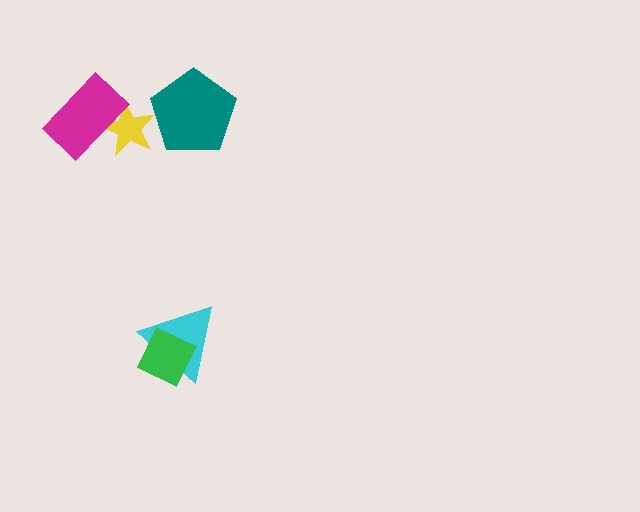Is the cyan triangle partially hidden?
Yes, it is partially covered by another shape.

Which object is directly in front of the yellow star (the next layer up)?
The teal pentagon is directly in front of the yellow star.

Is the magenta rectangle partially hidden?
No, no other shape covers it.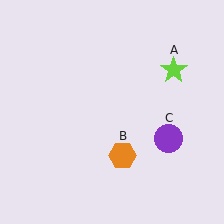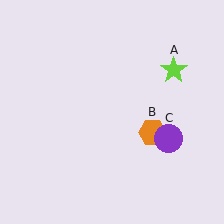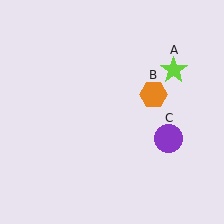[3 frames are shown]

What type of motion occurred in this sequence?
The orange hexagon (object B) rotated counterclockwise around the center of the scene.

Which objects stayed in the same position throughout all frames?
Lime star (object A) and purple circle (object C) remained stationary.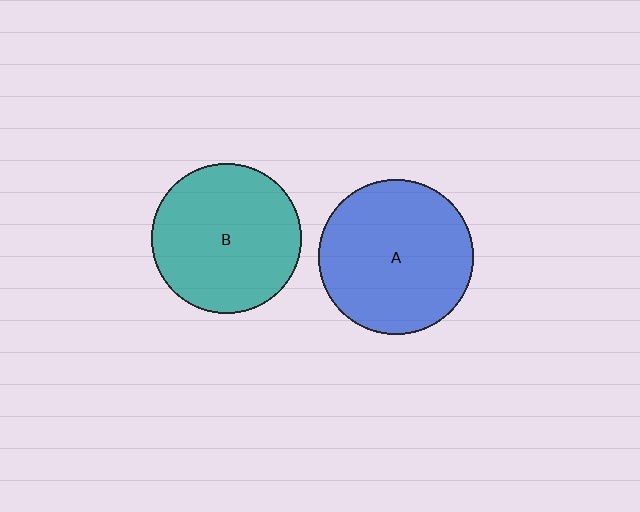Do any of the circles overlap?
No, none of the circles overlap.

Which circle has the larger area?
Circle A (blue).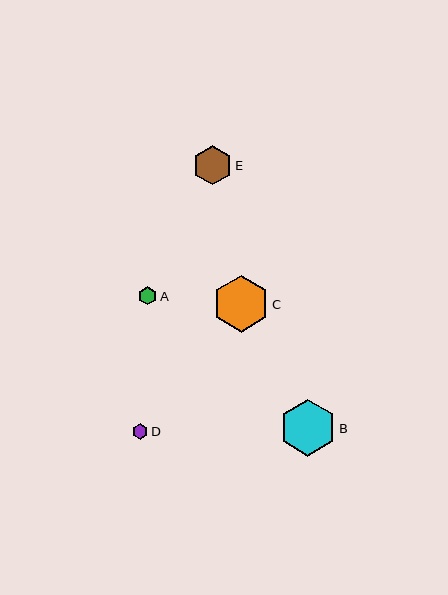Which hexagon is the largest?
Hexagon B is the largest with a size of approximately 57 pixels.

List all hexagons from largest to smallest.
From largest to smallest: B, C, E, A, D.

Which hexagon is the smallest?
Hexagon D is the smallest with a size of approximately 16 pixels.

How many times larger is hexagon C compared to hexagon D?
Hexagon C is approximately 3.6 times the size of hexagon D.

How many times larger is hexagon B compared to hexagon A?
Hexagon B is approximately 3.1 times the size of hexagon A.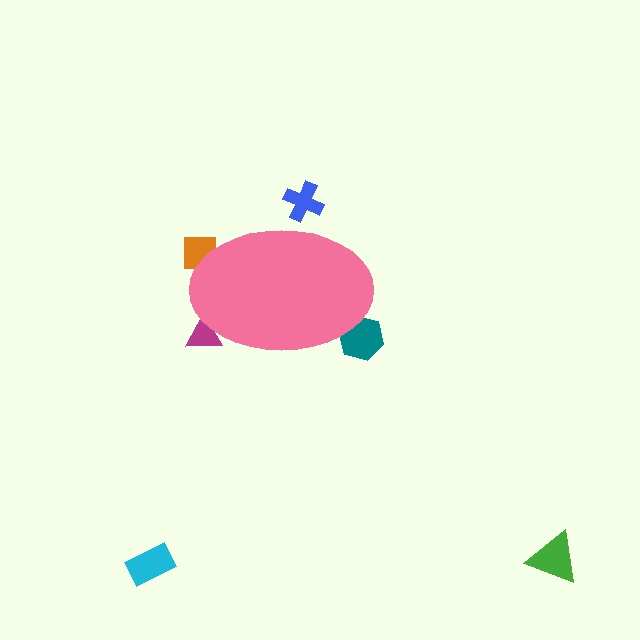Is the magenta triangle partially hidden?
Yes, the magenta triangle is partially hidden behind the pink ellipse.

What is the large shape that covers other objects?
A pink ellipse.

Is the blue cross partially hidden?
Yes, the blue cross is partially hidden behind the pink ellipse.